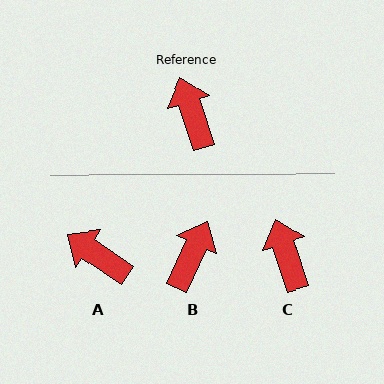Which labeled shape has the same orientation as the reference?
C.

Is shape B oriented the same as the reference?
No, it is off by about 44 degrees.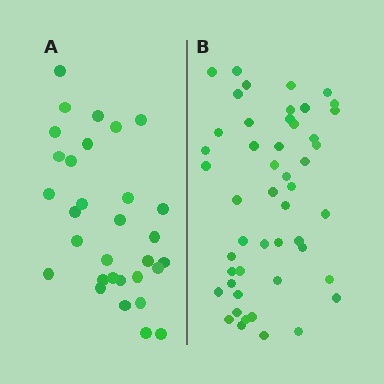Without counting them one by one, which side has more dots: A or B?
Region B (the right region) has more dots.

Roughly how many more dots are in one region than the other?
Region B has approximately 20 more dots than region A.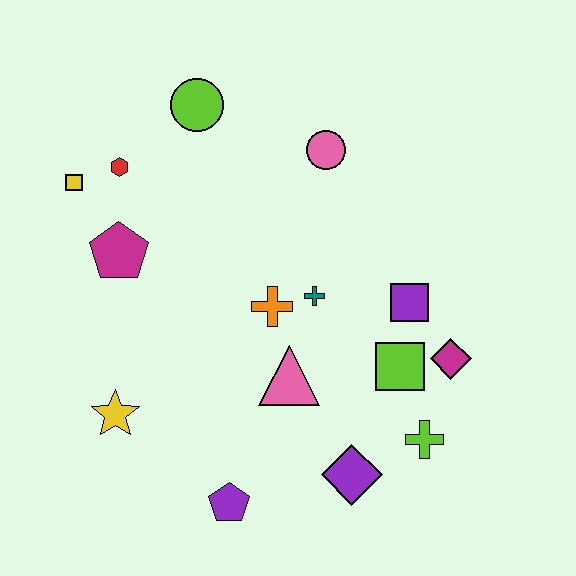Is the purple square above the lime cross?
Yes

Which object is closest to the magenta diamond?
The lime square is closest to the magenta diamond.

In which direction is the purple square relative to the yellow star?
The purple square is to the right of the yellow star.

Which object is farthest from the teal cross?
The yellow square is farthest from the teal cross.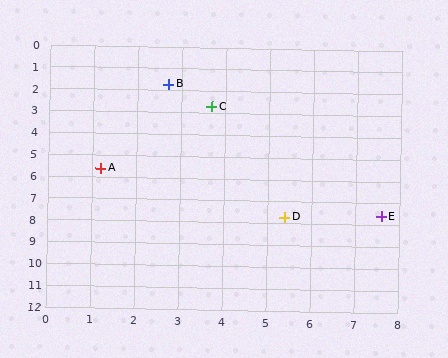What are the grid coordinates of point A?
Point A is at approximately (1.2, 5.6).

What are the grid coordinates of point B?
Point B is at approximately (2.7, 1.7).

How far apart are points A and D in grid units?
Points A and D are about 4.7 grid units apart.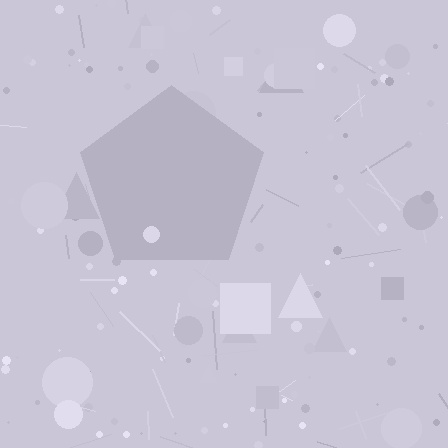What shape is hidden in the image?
A pentagon is hidden in the image.